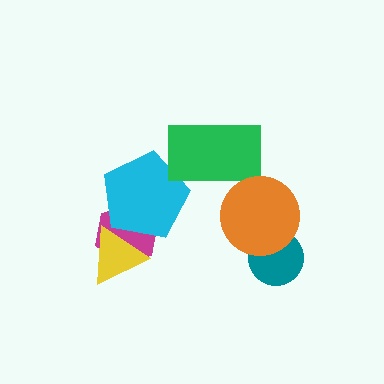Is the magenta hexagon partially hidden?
Yes, it is partially covered by another shape.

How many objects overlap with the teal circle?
1 object overlaps with the teal circle.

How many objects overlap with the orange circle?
1 object overlaps with the orange circle.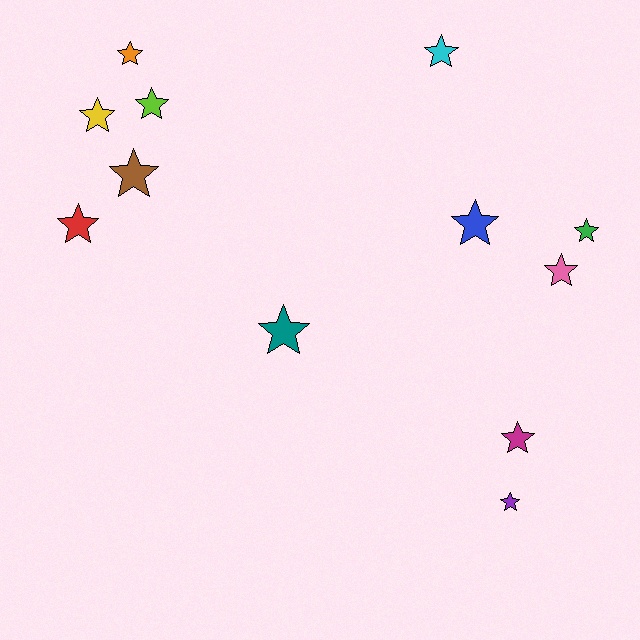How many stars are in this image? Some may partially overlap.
There are 12 stars.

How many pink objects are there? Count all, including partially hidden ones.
There is 1 pink object.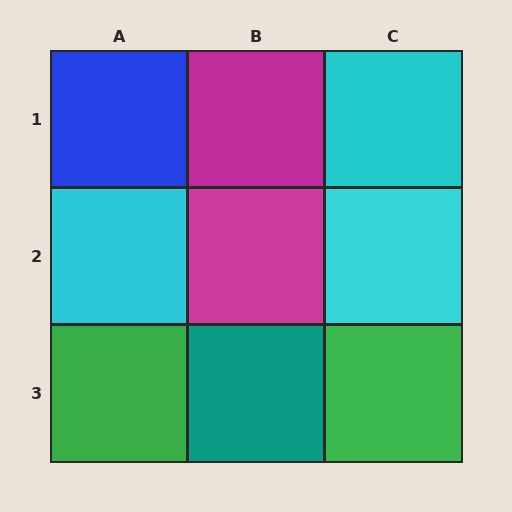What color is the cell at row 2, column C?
Cyan.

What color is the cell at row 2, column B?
Magenta.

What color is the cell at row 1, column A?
Blue.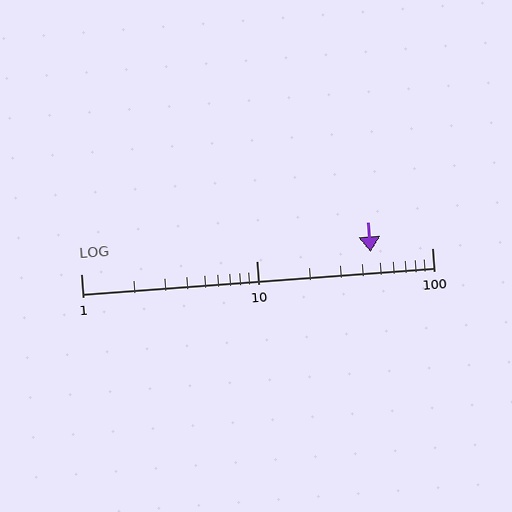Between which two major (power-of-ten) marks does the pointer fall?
The pointer is between 10 and 100.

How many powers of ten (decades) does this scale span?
The scale spans 2 decades, from 1 to 100.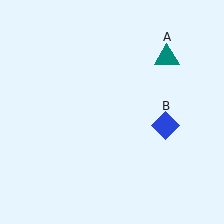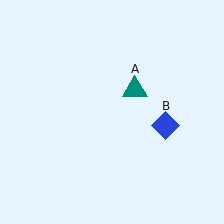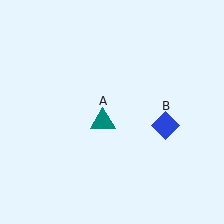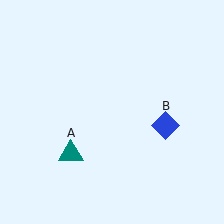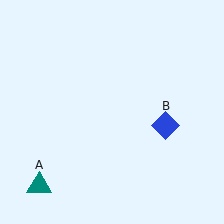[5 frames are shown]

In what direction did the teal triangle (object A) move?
The teal triangle (object A) moved down and to the left.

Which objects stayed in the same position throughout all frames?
Blue diamond (object B) remained stationary.